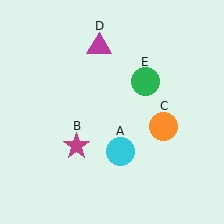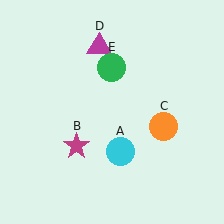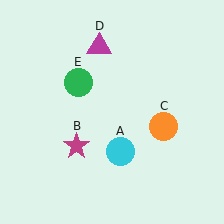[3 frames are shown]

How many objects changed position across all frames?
1 object changed position: green circle (object E).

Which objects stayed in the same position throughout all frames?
Cyan circle (object A) and magenta star (object B) and orange circle (object C) and magenta triangle (object D) remained stationary.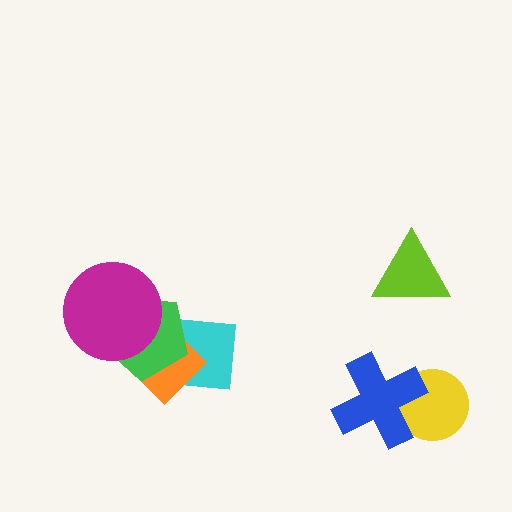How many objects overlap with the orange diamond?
3 objects overlap with the orange diamond.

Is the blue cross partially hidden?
No, no other shape covers it.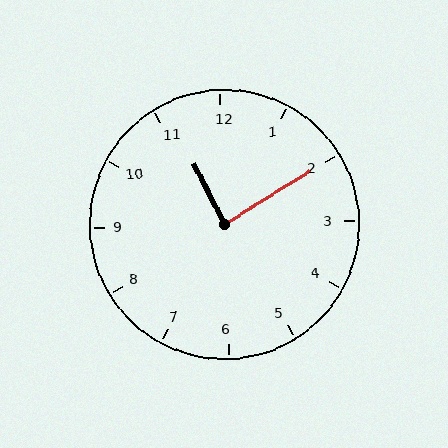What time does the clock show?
11:10.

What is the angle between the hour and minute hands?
Approximately 85 degrees.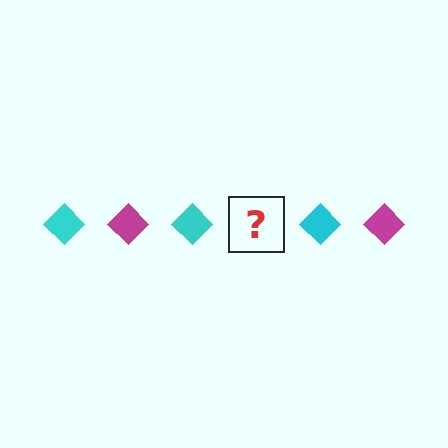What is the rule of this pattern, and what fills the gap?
The rule is that the pattern cycles through cyan, magenta diamonds. The gap should be filled with a magenta diamond.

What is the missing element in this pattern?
The missing element is a magenta diamond.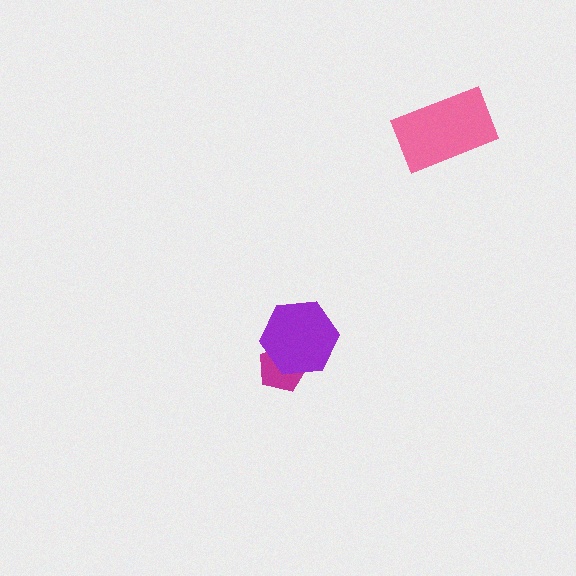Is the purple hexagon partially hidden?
No, no other shape covers it.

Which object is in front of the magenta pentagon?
The purple hexagon is in front of the magenta pentagon.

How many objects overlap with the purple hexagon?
1 object overlaps with the purple hexagon.